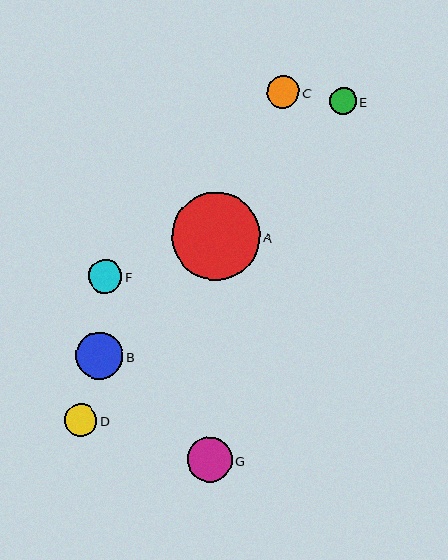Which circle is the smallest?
Circle E is the smallest with a size of approximately 27 pixels.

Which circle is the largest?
Circle A is the largest with a size of approximately 88 pixels.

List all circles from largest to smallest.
From largest to smallest: A, B, G, F, C, D, E.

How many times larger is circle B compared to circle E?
Circle B is approximately 1.8 times the size of circle E.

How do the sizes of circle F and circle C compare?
Circle F and circle C are approximately the same size.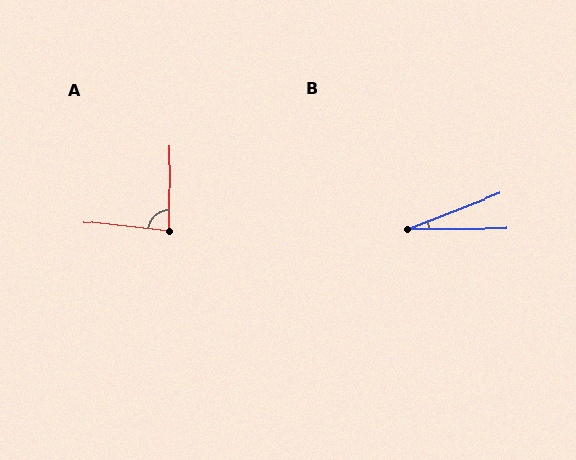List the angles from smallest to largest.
B (21°), A (84°).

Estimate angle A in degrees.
Approximately 84 degrees.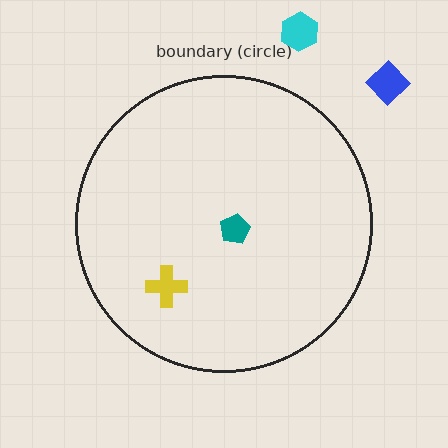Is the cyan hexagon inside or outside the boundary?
Outside.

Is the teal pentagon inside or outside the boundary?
Inside.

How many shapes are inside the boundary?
2 inside, 2 outside.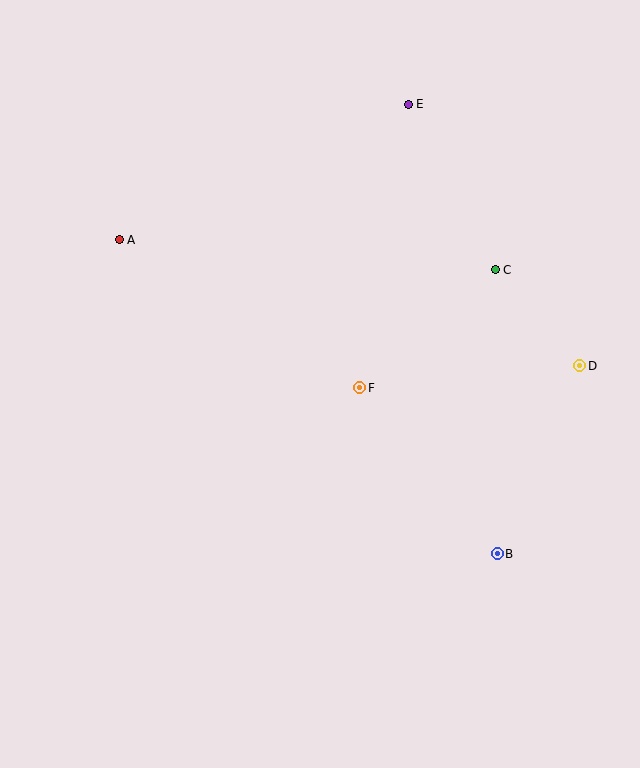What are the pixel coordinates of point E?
Point E is at (408, 105).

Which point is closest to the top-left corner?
Point A is closest to the top-left corner.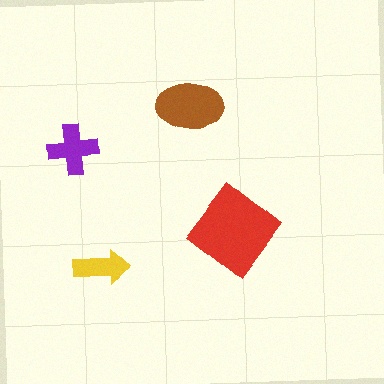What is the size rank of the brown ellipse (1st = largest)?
2nd.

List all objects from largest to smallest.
The red diamond, the brown ellipse, the purple cross, the yellow arrow.